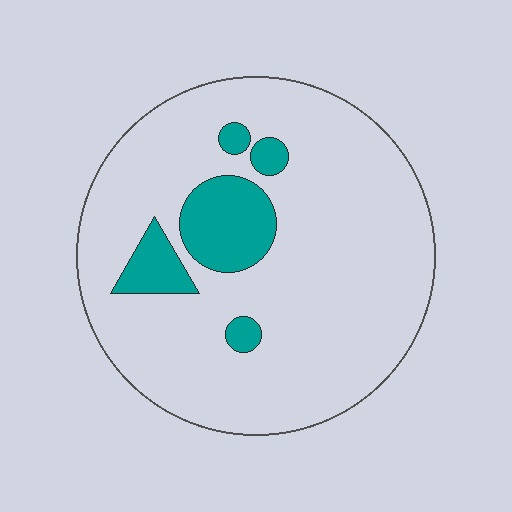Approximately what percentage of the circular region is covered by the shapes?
Approximately 15%.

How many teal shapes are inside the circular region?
5.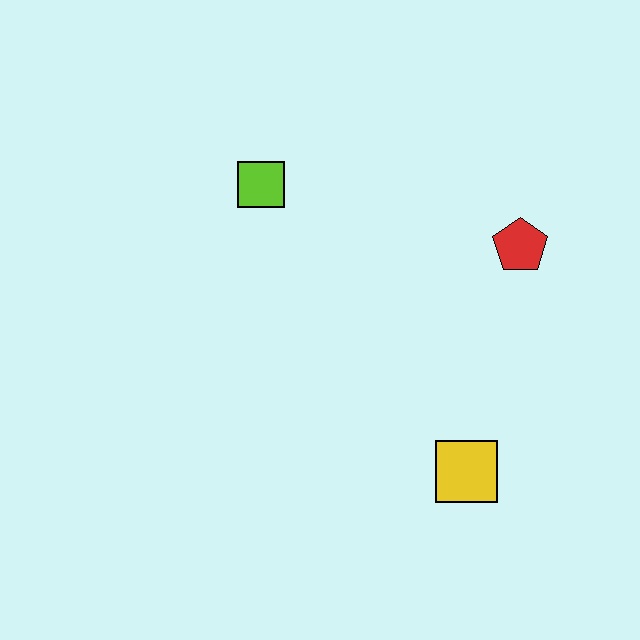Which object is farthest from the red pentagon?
The lime square is farthest from the red pentagon.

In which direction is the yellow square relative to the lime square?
The yellow square is below the lime square.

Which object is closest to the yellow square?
The red pentagon is closest to the yellow square.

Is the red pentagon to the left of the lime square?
No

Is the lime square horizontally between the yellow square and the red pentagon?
No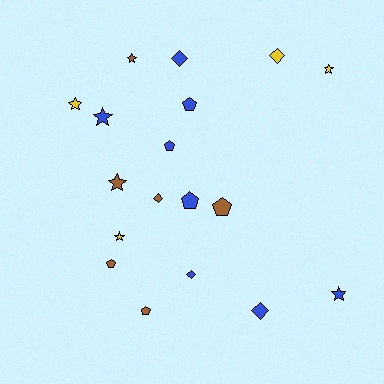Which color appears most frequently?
Blue, with 8 objects.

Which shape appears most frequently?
Star, with 7 objects.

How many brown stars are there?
There are 2 brown stars.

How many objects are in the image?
There are 18 objects.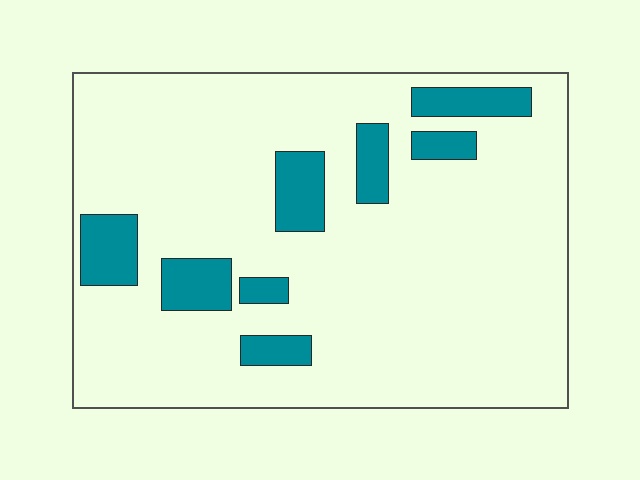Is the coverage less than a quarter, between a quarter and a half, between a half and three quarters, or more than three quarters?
Less than a quarter.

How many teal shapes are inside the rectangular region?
8.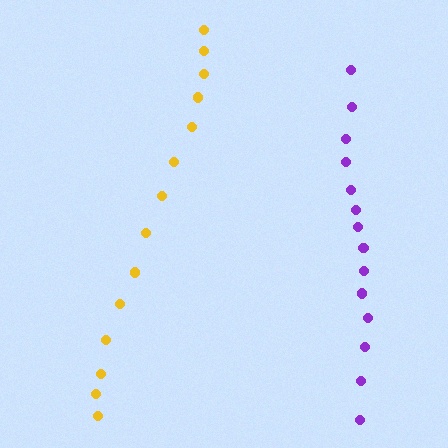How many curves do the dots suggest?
There are 2 distinct paths.